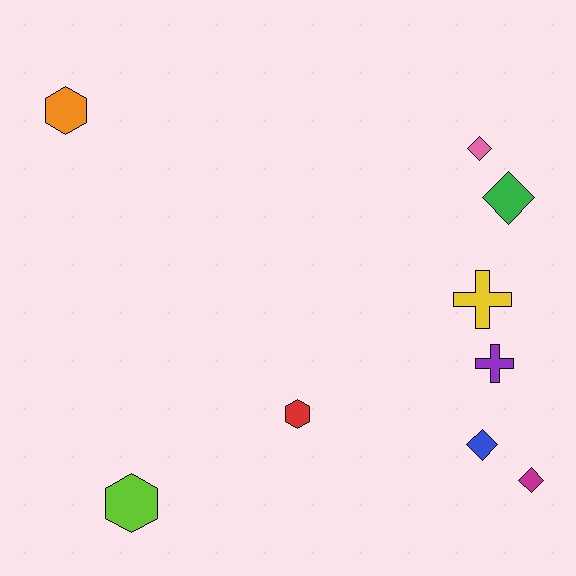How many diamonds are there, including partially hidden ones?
There are 4 diamonds.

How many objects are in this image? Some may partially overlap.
There are 9 objects.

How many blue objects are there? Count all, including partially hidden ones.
There is 1 blue object.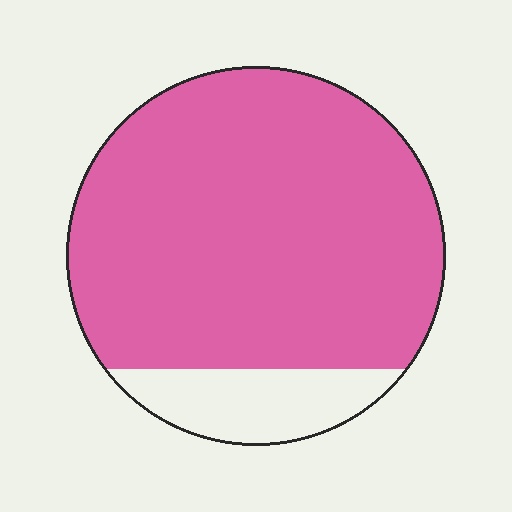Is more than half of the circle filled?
Yes.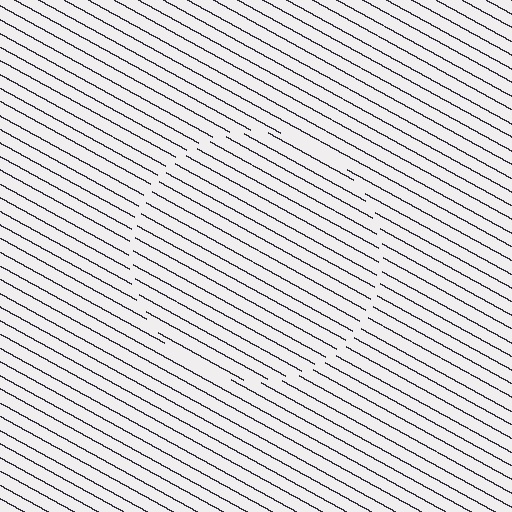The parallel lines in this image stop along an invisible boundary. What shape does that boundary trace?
An illusory circle. The interior of the shape contains the same grating, shifted by half a period — the contour is defined by the phase discontinuity where line-ends from the inner and outer gratings abut.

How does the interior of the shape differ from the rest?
The interior of the shape contains the same grating, shifted by half a period — the contour is defined by the phase discontinuity where line-ends from the inner and outer gratings abut.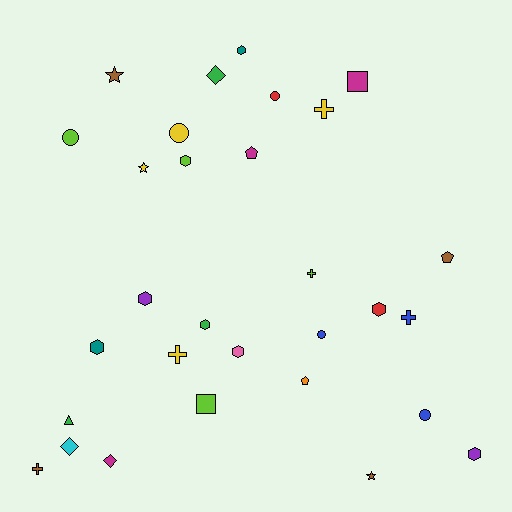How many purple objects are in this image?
There are 2 purple objects.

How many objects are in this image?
There are 30 objects.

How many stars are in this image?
There are 3 stars.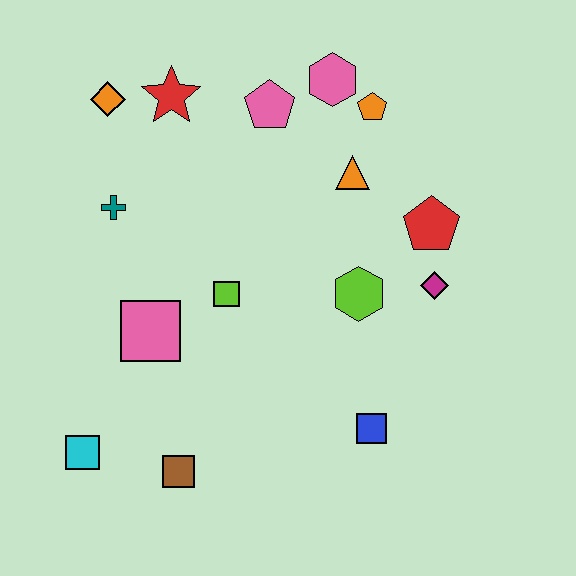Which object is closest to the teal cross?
The orange diamond is closest to the teal cross.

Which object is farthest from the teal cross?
The blue square is farthest from the teal cross.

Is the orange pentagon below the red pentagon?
No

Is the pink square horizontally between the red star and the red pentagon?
No